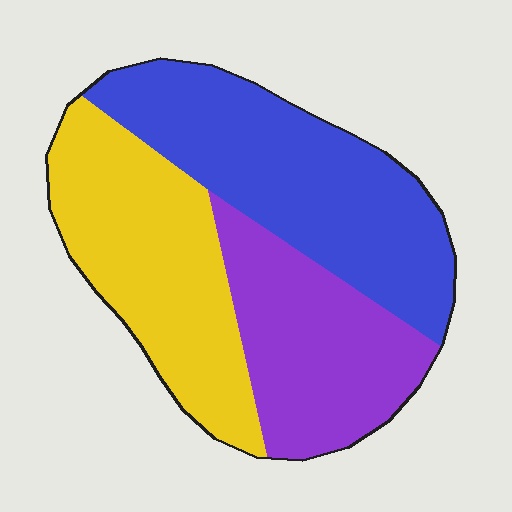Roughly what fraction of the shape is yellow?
Yellow covers roughly 35% of the shape.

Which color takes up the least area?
Purple, at roughly 30%.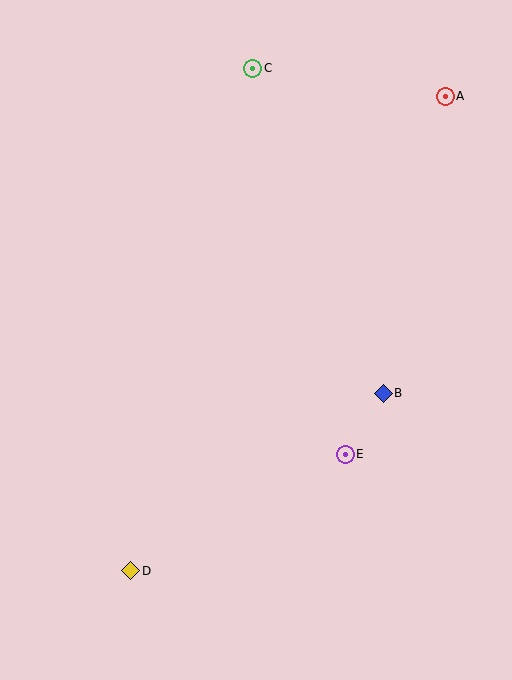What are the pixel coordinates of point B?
Point B is at (383, 393).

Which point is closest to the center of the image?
Point B at (383, 393) is closest to the center.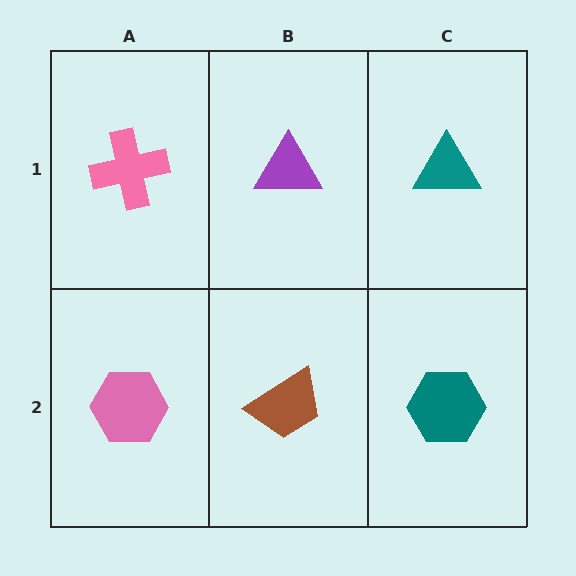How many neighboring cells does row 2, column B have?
3.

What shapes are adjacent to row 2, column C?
A teal triangle (row 1, column C), a brown trapezoid (row 2, column B).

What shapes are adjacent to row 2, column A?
A pink cross (row 1, column A), a brown trapezoid (row 2, column B).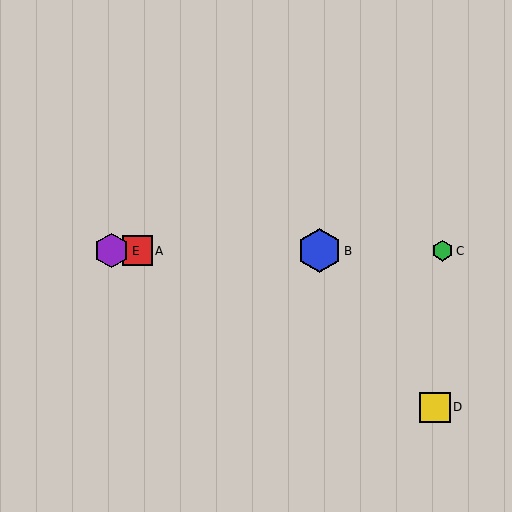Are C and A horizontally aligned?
Yes, both are at y≈251.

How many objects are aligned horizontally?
4 objects (A, B, C, E) are aligned horizontally.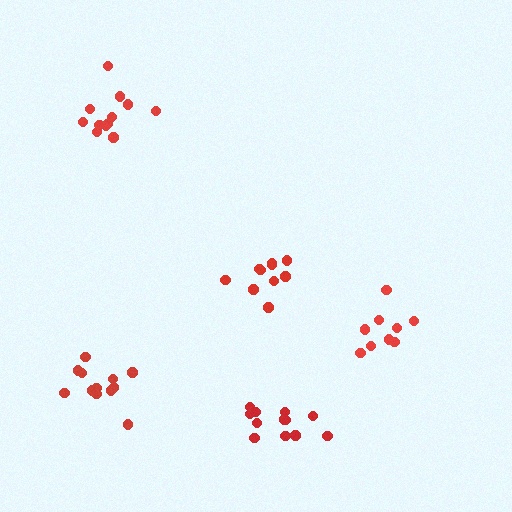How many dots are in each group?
Group 1: 10 dots, Group 2: 12 dots, Group 3: 12 dots, Group 4: 9 dots, Group 5: 12 dots (55 total).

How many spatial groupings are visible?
There are 5 spatial groupings.